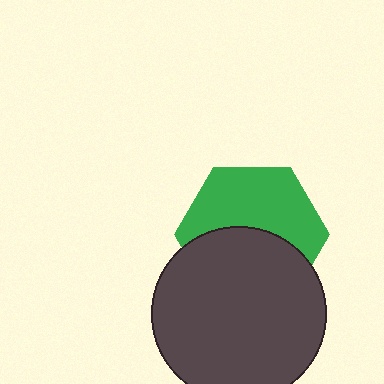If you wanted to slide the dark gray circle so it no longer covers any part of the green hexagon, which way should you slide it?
Slide it down — that is the most direct way to separate the two shapes.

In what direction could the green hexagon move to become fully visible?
The green hexagon could move up. That would shift it out from behind the dark gray circle entirely.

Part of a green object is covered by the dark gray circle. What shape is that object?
It is a hexagon.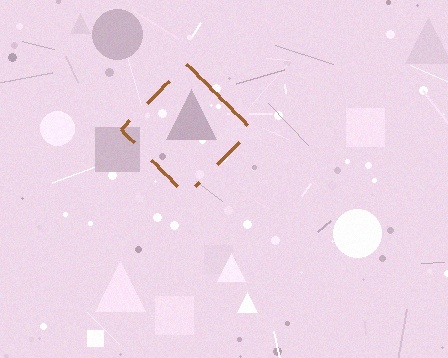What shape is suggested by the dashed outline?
The dashed outline suggests a diamond.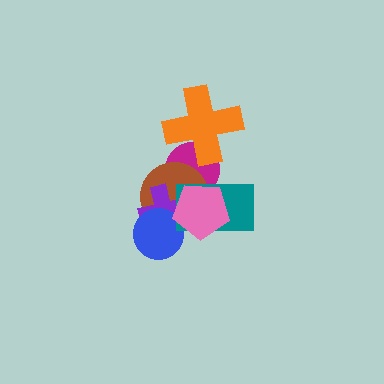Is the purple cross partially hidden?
Yes, it is partially covered by another shape.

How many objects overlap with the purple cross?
4 objects overlap with the purple cross.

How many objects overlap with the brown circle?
5 objects overlap with the brown circle.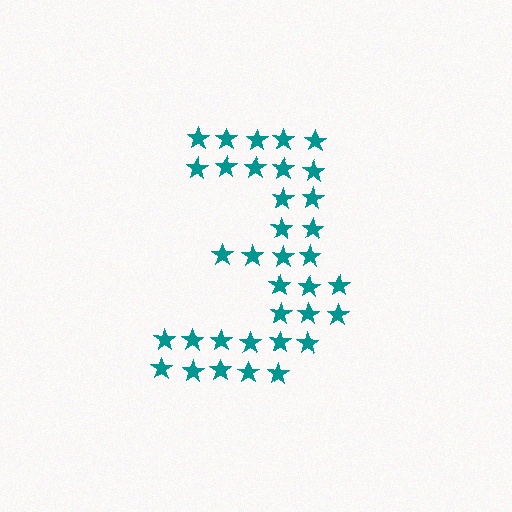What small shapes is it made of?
It is made of small stars.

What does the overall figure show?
The overall figure shows the digit 3.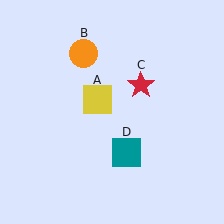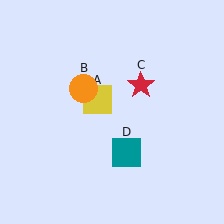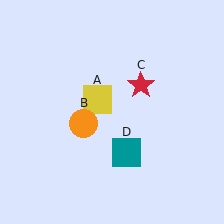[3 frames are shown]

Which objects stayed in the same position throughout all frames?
Yellow square (object A) and red star (object C) and teal square (object D) remained stationary.